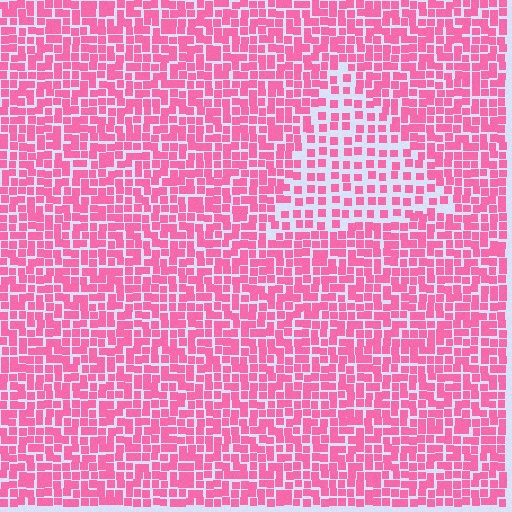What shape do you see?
I see a triangle.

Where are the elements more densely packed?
The elements are more densely packed outside the triangle boundary.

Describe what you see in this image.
The image contains small pink elements arranged at two different densities. A triangle-shaped region is visible where the elements are less densely packed than the surrounding area.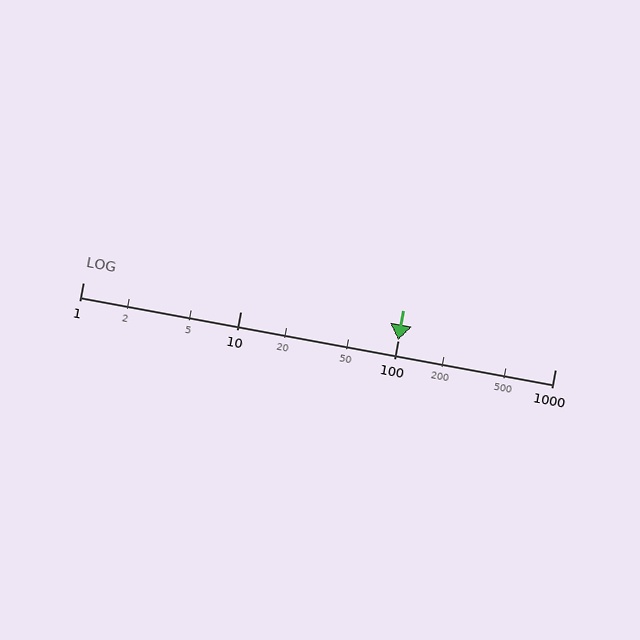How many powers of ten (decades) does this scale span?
The scale spans 3 decades, from 1 to 1000.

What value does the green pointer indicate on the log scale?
The pointer indicates approximately 100.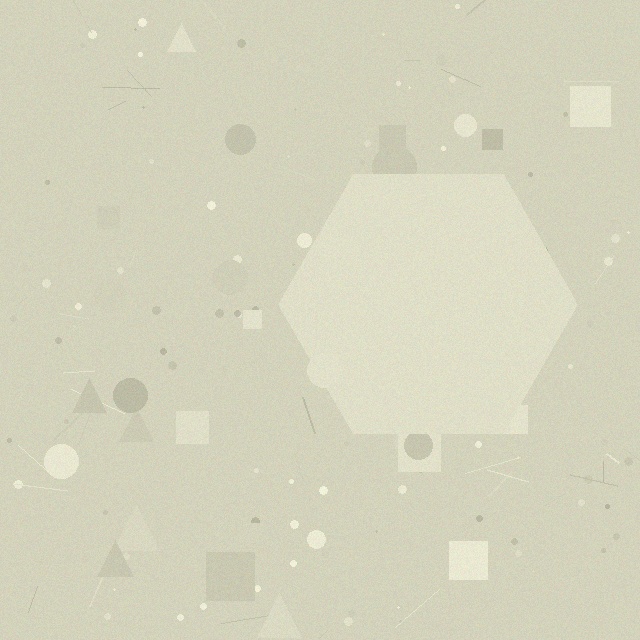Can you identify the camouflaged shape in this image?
The camouflaged shape is a hexagon.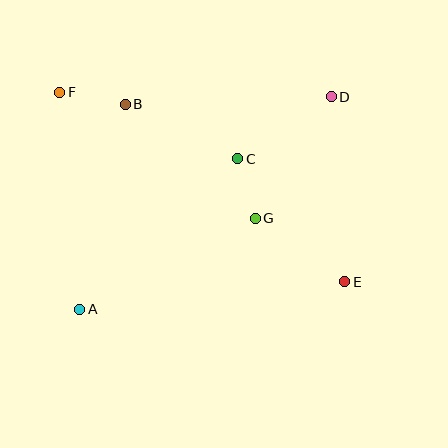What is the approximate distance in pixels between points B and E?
The distance between B and E is approximately 282 pixels.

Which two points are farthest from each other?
Points E and F are farthest from each other.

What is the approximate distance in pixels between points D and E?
The distance between D and E is approximately 185 pixels.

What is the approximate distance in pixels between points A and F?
The distance between A and F is approximately 218 pixels.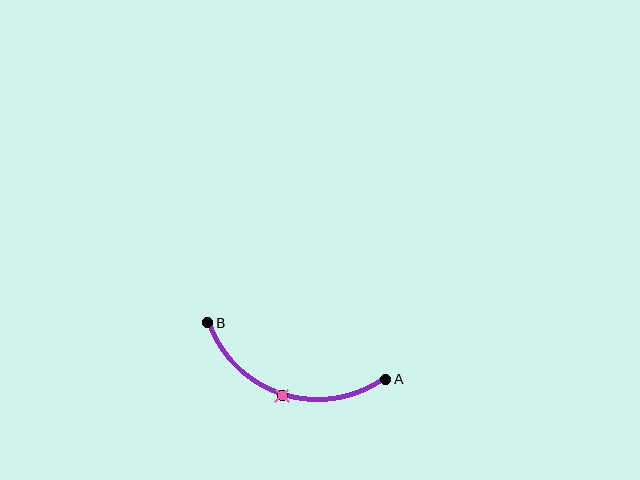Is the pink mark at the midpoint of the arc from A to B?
Yes. The pink mark lies on the arc at equal arc-length from both A and B — it is the arc midpoint.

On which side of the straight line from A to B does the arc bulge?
The arc bulges below the straight line connecting A and B.